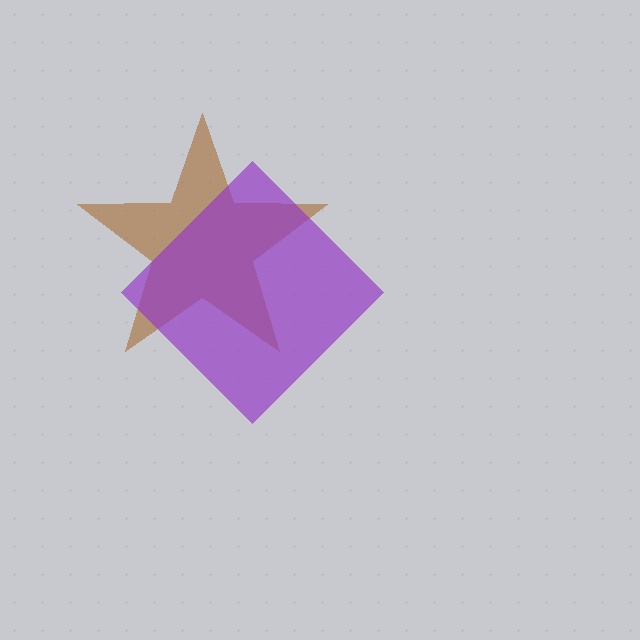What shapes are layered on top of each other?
The layered shapes are: a brown star, a purple diamond.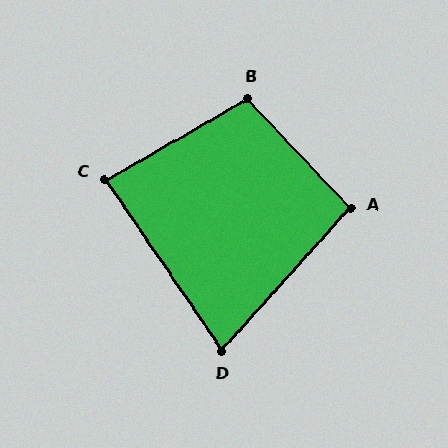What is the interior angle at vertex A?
Approximately 95 degrees (approximately right).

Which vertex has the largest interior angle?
B, at approximately 104 degrees.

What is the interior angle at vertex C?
Approximately 85 degrees (approximately right).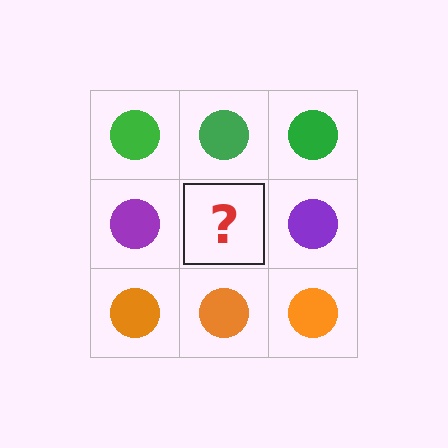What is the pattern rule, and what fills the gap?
The rule is that each row has a consistent color. The gap should be filled with a purple circle.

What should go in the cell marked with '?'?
The missing cell should contain a purple circle.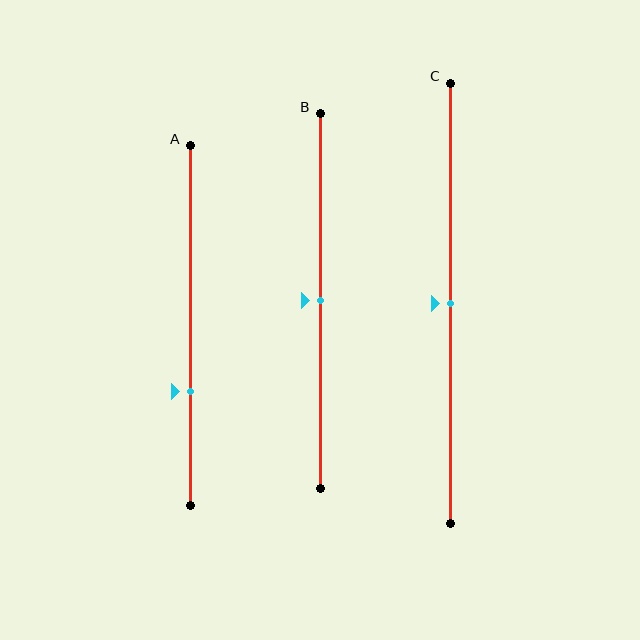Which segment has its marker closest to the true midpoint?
Segment B has its marker closest to the true midpoint.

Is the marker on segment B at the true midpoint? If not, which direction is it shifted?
Yes, the marker on segment B is at the true midpoint.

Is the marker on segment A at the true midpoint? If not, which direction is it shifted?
No, the marker on segment A is shifted downward by about 18% of the segment length.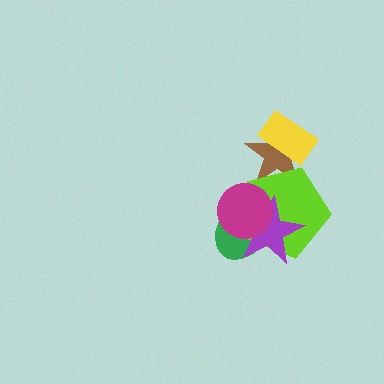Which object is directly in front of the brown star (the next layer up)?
The yellow rectangle is directly in front of the brown star.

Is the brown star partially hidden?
Yes, it is partially covered by another shape.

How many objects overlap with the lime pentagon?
4 objects overlap with the lime pentagon.